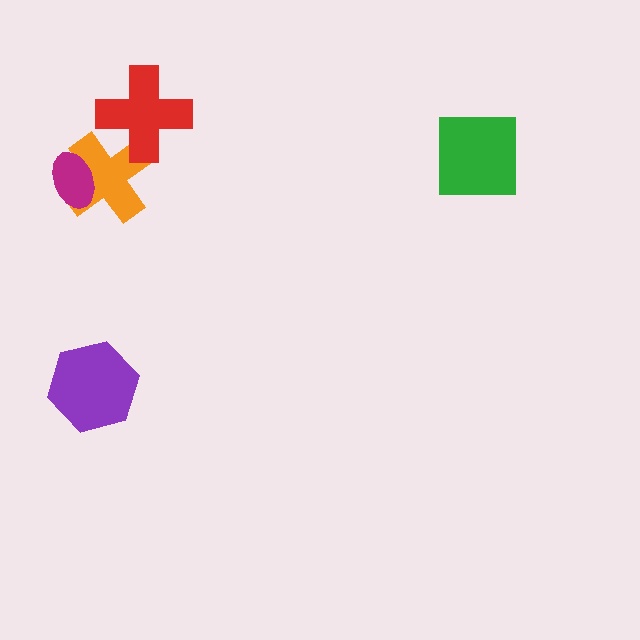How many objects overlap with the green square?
0 objects overlap with the green square.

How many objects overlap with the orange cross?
2 objects overlap with the orange cross.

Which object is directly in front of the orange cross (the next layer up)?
The magenta ellipse is directly in front of the orange cross.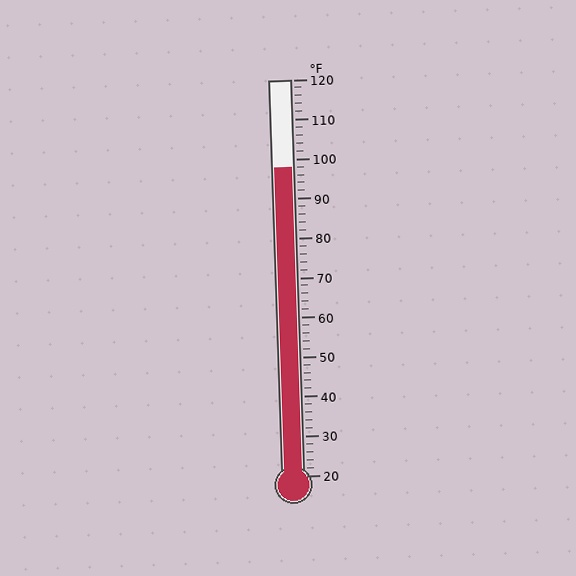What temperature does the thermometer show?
The thermometer shows approximately 98°F.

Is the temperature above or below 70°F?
The temperature is above 70°F.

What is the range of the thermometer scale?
The thermometer scale ranges from 20°F to 120°F.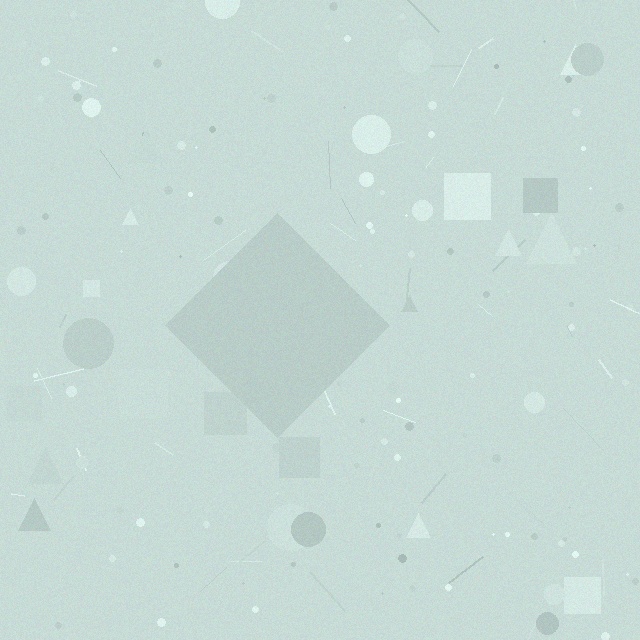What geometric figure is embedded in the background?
A diamond is embedded in the background.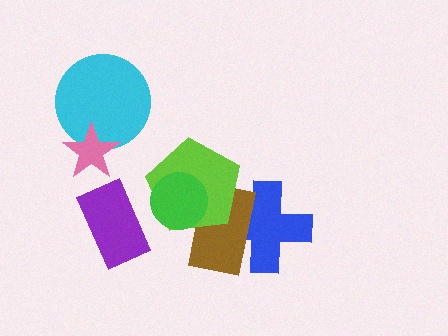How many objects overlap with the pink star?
1 object overlaps with the pink star.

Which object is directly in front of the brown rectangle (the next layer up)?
The lime pentagon is directly in front of the brown rectangle.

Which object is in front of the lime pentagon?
The green circle is in front of the lime pentagon.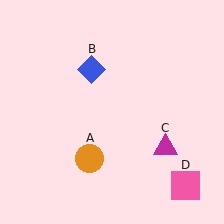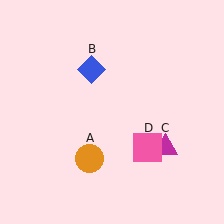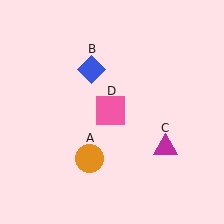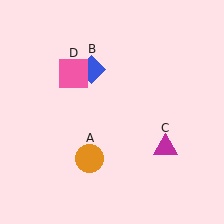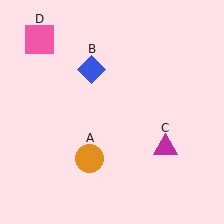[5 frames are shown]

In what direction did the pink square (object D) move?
The pink square (object D) moved up and to the left.